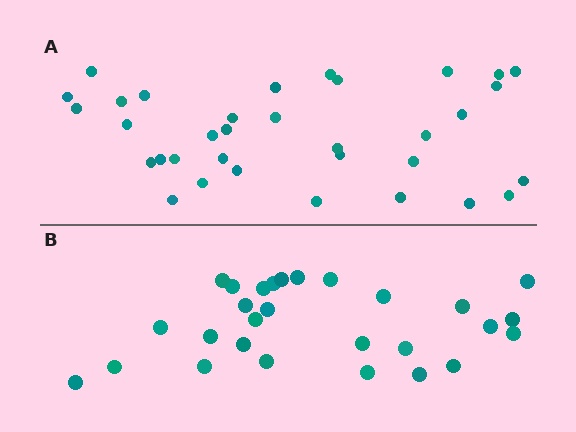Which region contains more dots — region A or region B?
Region A (the top region) has more dots.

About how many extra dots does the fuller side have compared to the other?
Region A has about 6 more dots than region B.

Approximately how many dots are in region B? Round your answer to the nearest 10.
About 30 dots. (The exact count is 28, which rounds to 30.)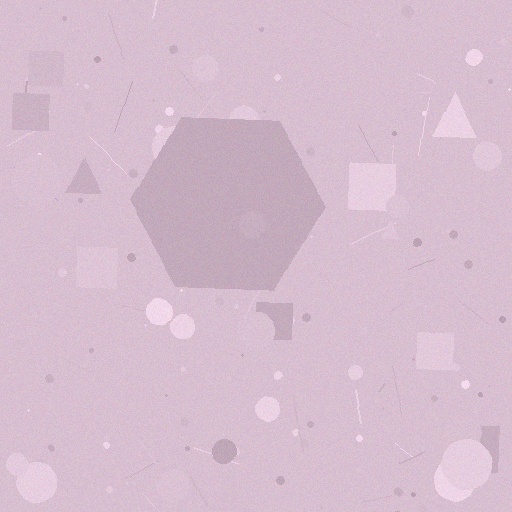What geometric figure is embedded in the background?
A hexagon is embedded in the background.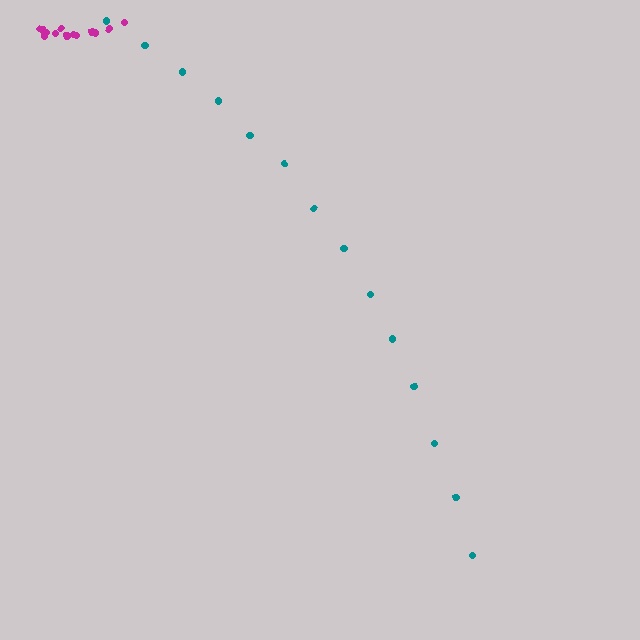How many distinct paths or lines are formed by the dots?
There are 2 distinct paths.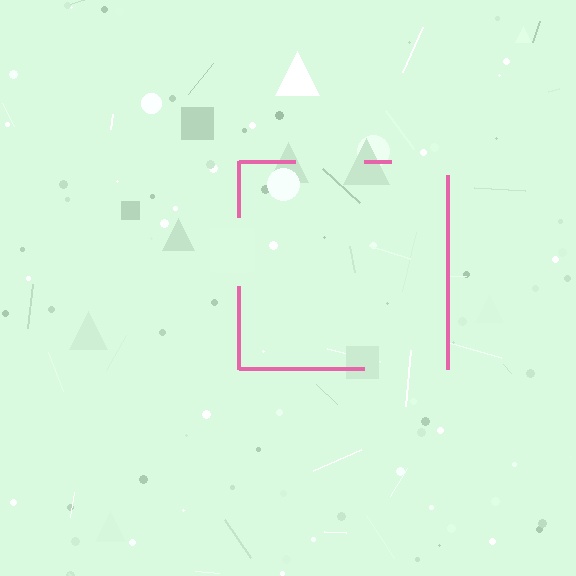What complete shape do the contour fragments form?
The contour fragments form a square.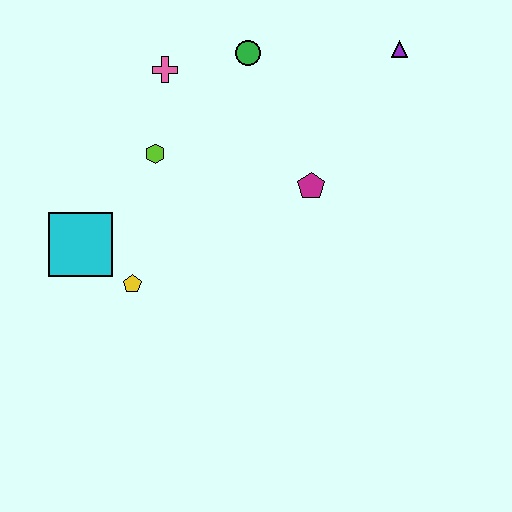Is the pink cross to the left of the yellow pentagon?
No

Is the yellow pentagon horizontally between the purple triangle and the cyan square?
Yes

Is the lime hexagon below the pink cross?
Yes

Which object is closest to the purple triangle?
The green circle is closest to the purple triangle.